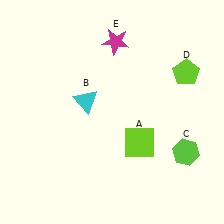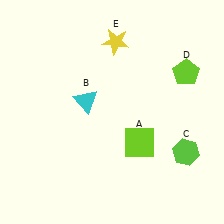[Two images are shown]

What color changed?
The star (E) changed from magenta in Image 1 to yellow in Image 2.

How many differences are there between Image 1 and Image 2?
There is 1 difference between the two images.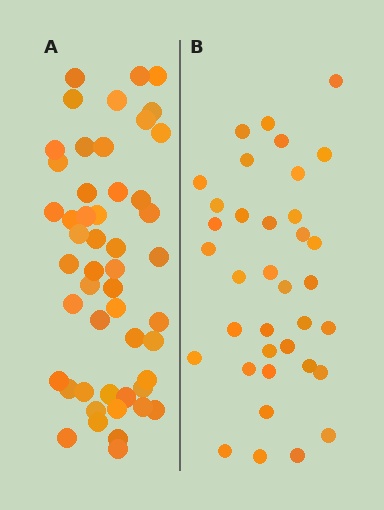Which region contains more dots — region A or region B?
Region A (the left region) has more dots.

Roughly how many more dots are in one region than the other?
Region A has approximately 15 more dots than region B.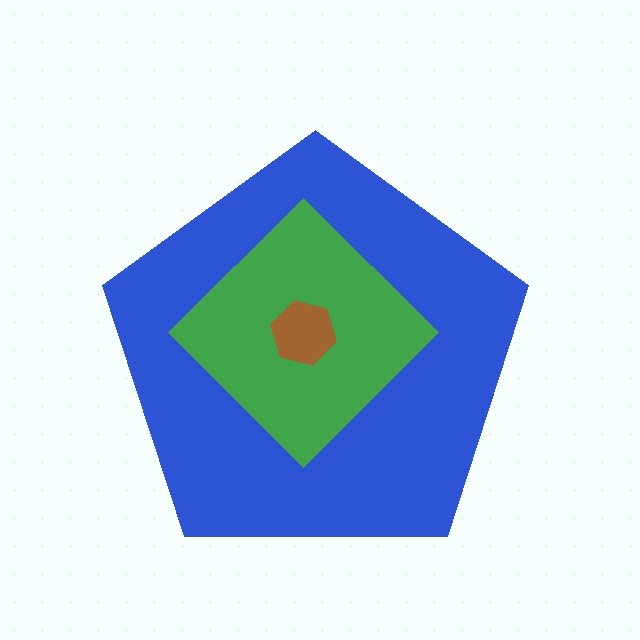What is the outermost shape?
The blue pentagon.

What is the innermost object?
The brown hexagon.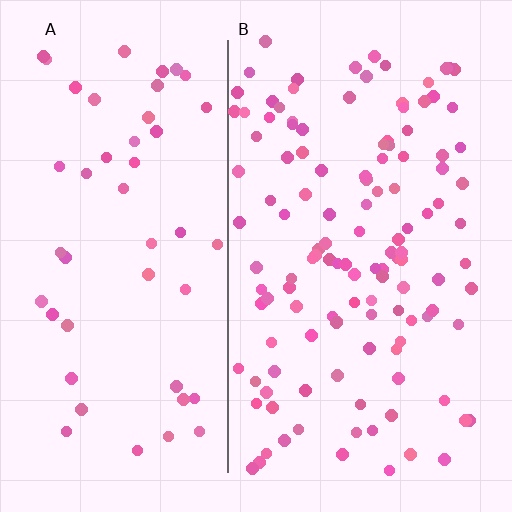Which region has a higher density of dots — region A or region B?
B (the right).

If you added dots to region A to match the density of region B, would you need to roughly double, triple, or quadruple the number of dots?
Approximately triple.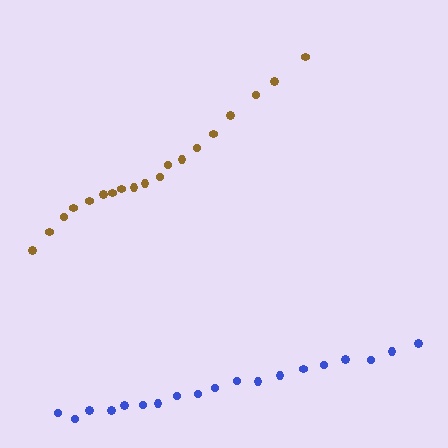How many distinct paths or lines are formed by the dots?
There are 2 distinct paths.